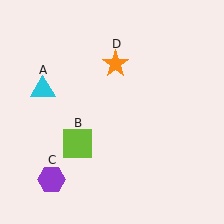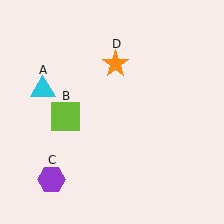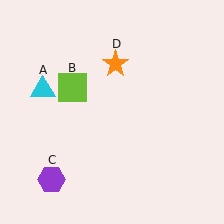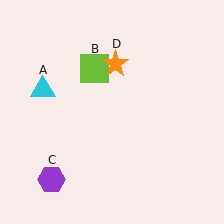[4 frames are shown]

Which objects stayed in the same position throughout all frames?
Cyan triangle (object A) and purple hexagon (object C) and orange star (object D) remained stationary.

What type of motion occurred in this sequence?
The lime square (object B) rotated clockwise around the center of the scene.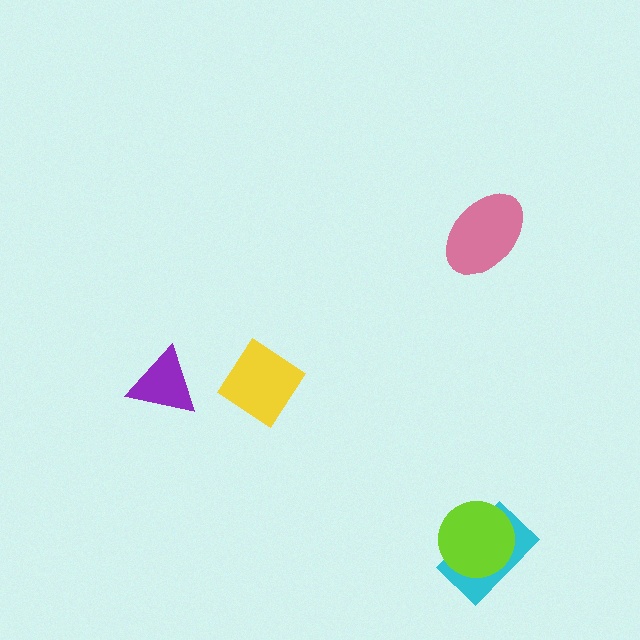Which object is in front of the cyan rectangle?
The lime circle is in front of the cyan rectangle.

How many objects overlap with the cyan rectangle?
1 object overlaps with the cyan rectangle.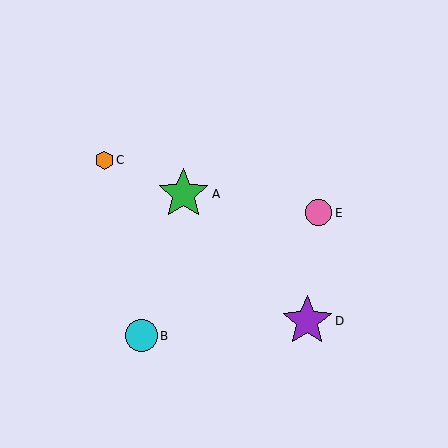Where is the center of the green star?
The center of the green star is at (183, 194).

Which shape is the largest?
The green star (labeled A) is the largest.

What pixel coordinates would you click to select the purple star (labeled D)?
Click at (307, 321) to select the purple star D.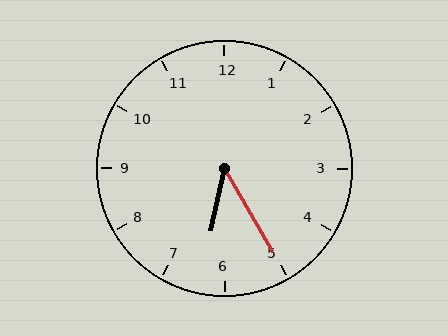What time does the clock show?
6:25.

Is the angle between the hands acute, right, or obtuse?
It is acute.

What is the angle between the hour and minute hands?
Approximately 42 degrees.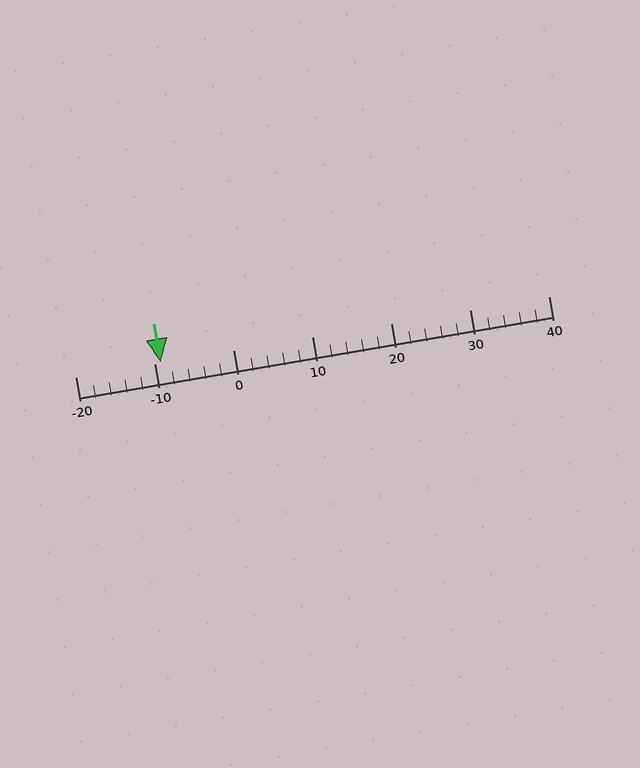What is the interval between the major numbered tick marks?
The major tick marks are spaced 10 units apart.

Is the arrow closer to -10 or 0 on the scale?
The arrow is closer to -10.